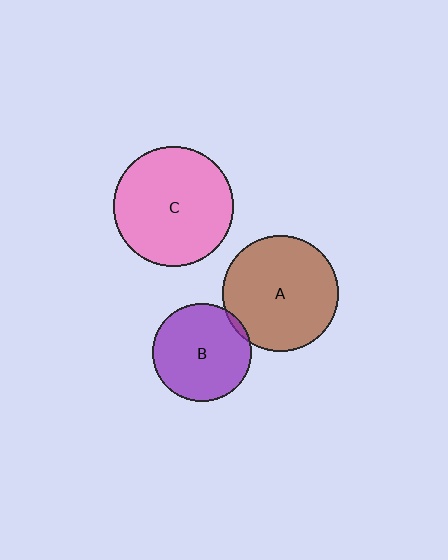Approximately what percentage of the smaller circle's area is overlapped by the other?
Approximately 5%.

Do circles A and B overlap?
Yes.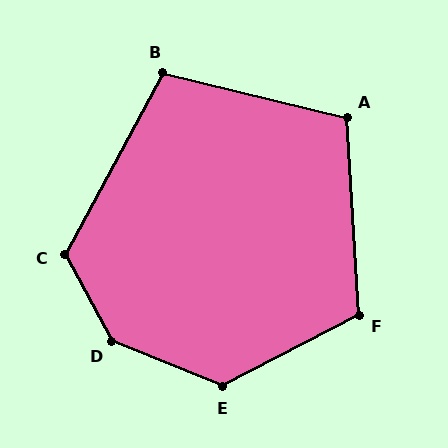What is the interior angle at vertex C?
Approximately 123 degrees (obtuse).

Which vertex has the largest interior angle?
D, at approximately 141 degrees.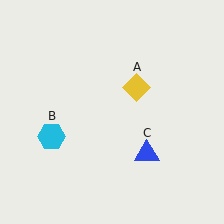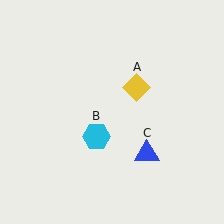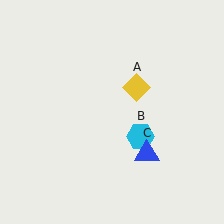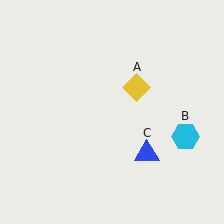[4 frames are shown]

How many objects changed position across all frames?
1 object changed position: cyan hexagon (object B).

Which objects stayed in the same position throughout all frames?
Yellow diamond (object A) and blue triangle (object C) remained stationary.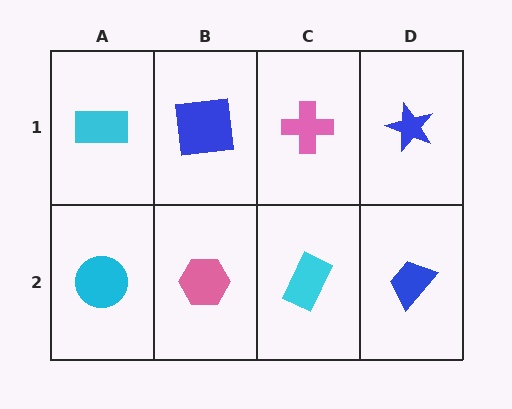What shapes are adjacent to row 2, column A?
A cyan rectangle (row 1, column A), a pink hexagon (row 2, column B).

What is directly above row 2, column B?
A blue square.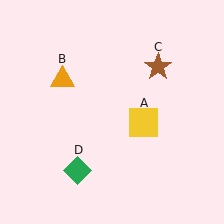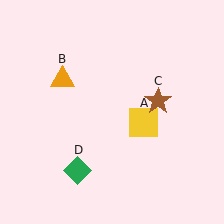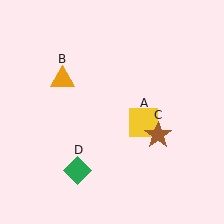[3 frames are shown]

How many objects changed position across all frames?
1 object changed position: brown star (object C).